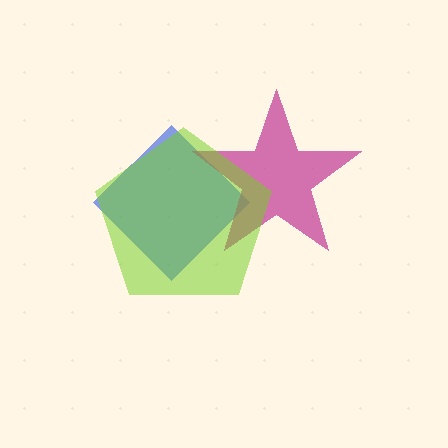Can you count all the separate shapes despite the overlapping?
Yes, there are 3 separate shapes.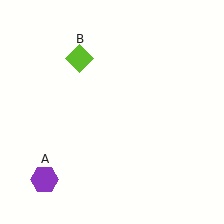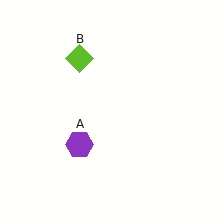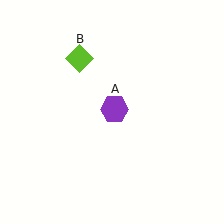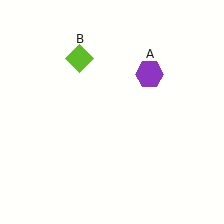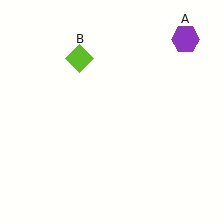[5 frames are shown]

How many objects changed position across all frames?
1 object changed position: purple hexagon (object A).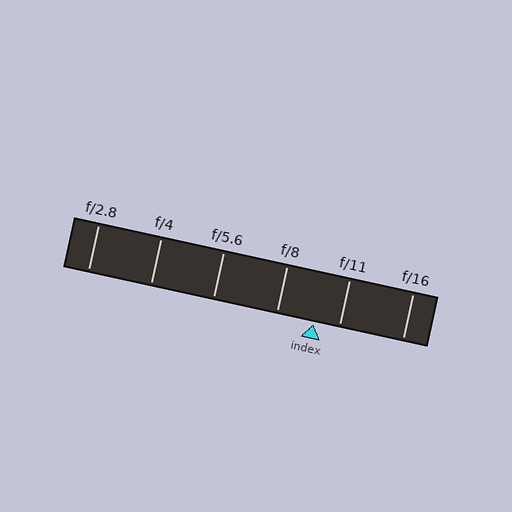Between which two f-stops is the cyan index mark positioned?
The index mark is between f/8 and f/11.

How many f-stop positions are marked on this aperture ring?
There are 6 f-stop positions marked.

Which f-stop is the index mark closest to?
The index mark is closest to f/11.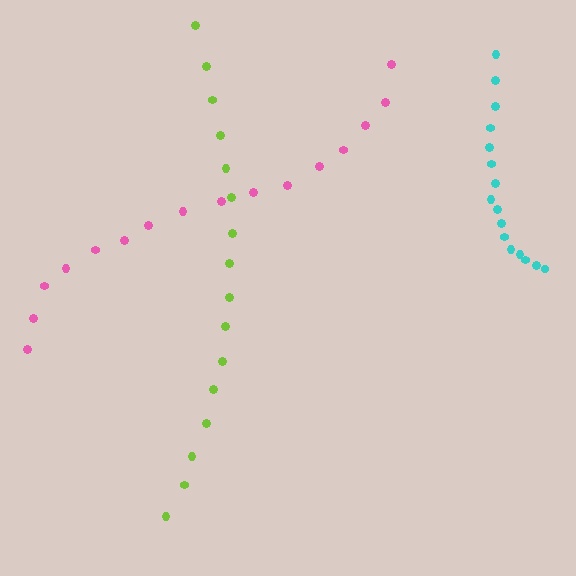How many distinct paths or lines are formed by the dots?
There are 3 distinct paths.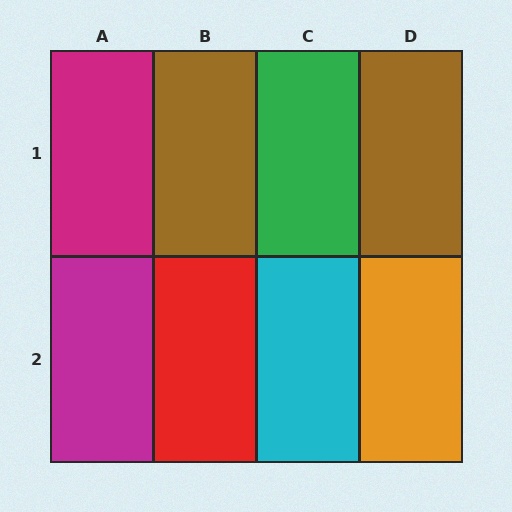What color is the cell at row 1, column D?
Brown.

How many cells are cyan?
1 cell is cyan.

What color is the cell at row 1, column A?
Magenta.